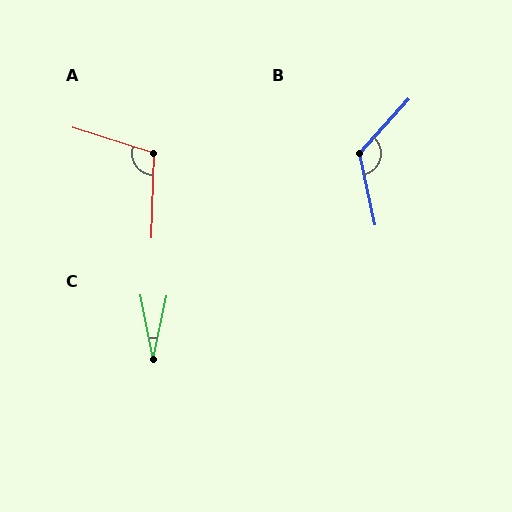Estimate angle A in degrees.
Approximately 106 degrees.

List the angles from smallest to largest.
C (23°), A (106°), B (125°).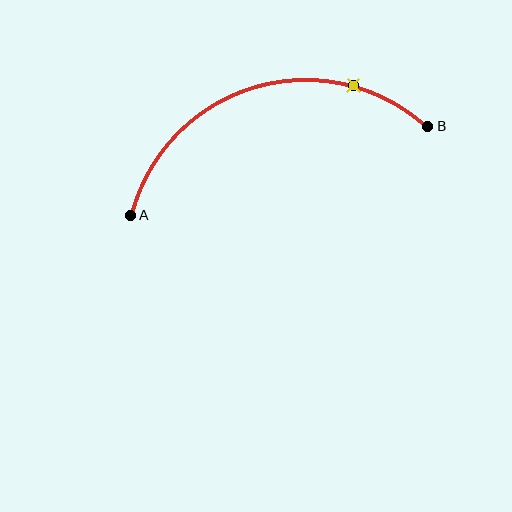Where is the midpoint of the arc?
The arc midpoint is the point on the curve farthest from the straight line joining A and B. It sits above that line.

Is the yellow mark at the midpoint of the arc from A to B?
No. The yellow mark lies on the arc but is closer to endpoint B. The arc midpoint would be at the point on the curve equidistant along the arc from both A and B.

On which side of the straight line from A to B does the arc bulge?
The arc bulges above the straight line connecting A and B.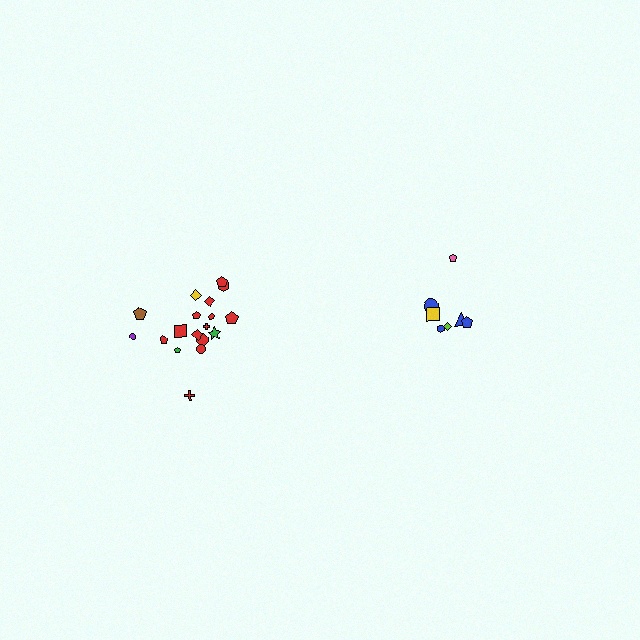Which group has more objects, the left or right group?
The left group.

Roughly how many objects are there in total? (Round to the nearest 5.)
Roughly 25 objects in total.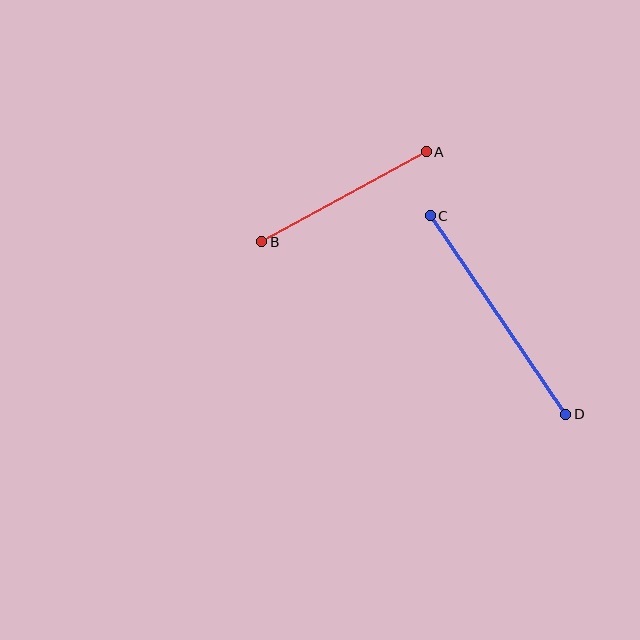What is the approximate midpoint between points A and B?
The midpoint is at approximately (344, 197) pixels.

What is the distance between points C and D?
The distance is approximately 241 pixels.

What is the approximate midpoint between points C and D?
The midpoint is at approximately (498, 315) pixels.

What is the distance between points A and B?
The distance is approximately 188 pixels.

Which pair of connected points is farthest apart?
Points C and D are farthest apart.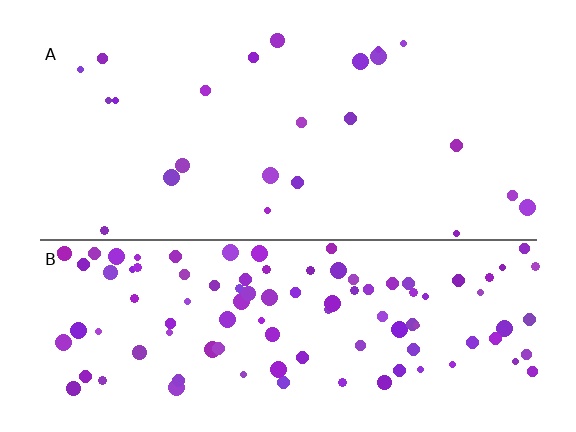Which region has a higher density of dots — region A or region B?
B (the bottom).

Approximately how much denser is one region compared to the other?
Approximately 4.6× — region B over region A.